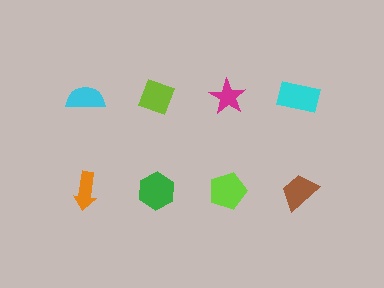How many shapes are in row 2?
4 shapes.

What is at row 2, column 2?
A green hexagon.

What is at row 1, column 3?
A magenta star.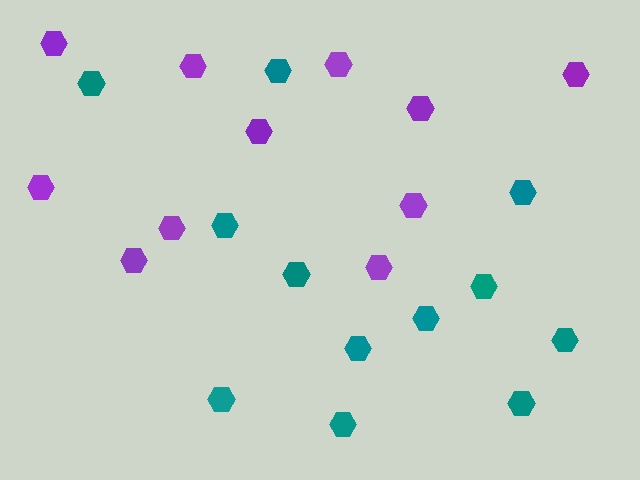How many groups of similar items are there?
There are 2 groups: one group of purple hexagons (11) and one group of teal hexagons (12).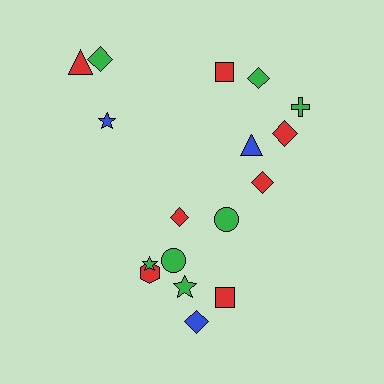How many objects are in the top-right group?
There are 6 objects.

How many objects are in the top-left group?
There are 3 objects.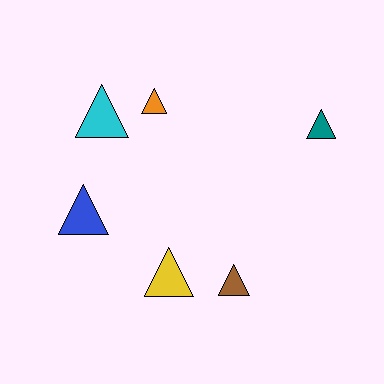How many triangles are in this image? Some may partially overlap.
There are 6 triangles.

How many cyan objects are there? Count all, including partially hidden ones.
There is 1 cyan object.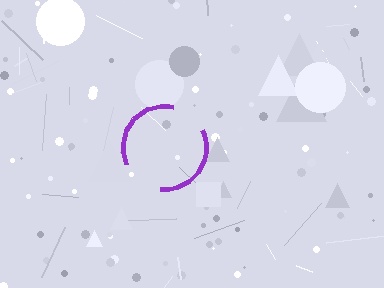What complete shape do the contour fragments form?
The contour fragments form a circle.